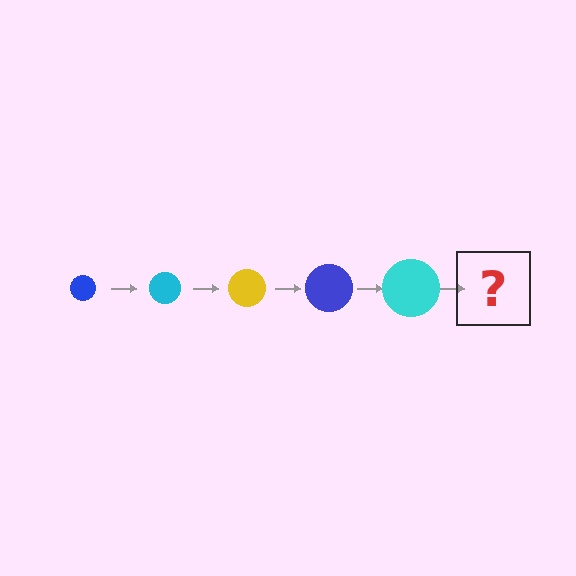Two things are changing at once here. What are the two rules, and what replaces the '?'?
The two rules are that the circle grows larger each step and the color cycles through blue, cyan, and yellow. The '?' should be a yellow circle, larger than the previous one.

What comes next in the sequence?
The next element should be a yellow circle, larger than the previous one.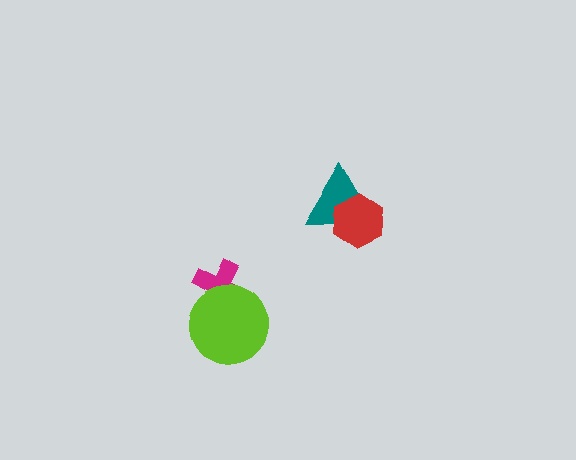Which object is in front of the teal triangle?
The red hexagon is in front of the teal triangle.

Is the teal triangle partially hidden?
Yes, it is partially covered by another shape.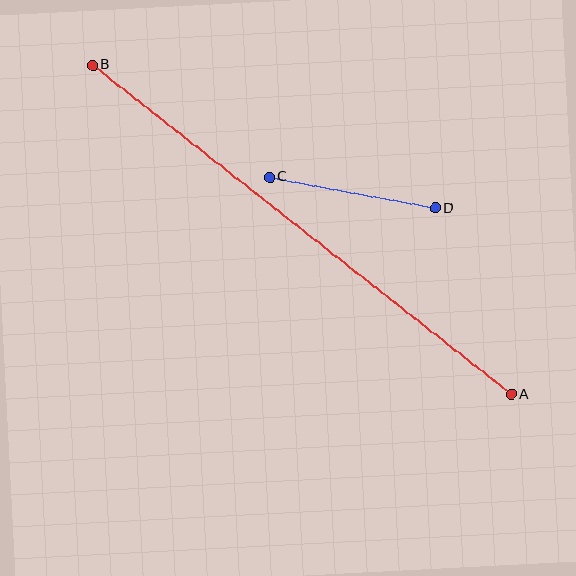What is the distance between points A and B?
The distance is approximately 532 pixels.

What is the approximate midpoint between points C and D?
The midpoint is at approximately (352, 192) pixels.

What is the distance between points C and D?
The distance is approximately 169 pixels.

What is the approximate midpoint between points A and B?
The midpoint is at approximately (302, 230) pixels.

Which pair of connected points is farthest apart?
Points A and B are farthest apart.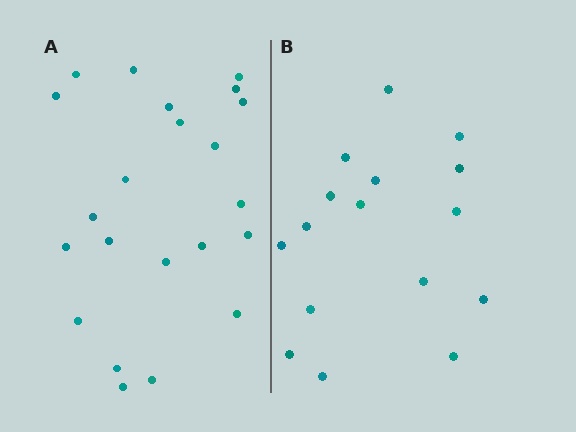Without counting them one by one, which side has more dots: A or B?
Region A (the left region) has more dots.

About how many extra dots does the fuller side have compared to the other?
Region A has about 6 more dots than region B.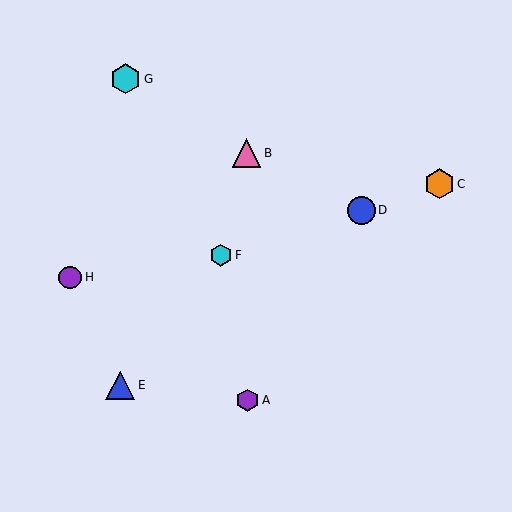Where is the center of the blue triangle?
The center of the blue triangle is at (120, 385).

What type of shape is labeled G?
Shape G is a cyan hexagon.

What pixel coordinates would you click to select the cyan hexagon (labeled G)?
Click at (126, 79) to select the cyan hexagon G.